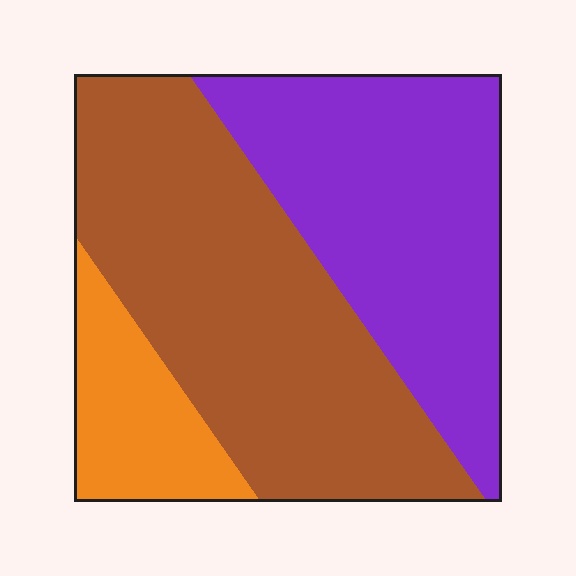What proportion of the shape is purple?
Purple takes up about three eighths (3/8) of the shape.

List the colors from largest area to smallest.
From largest to smallest: brown, purple, orange.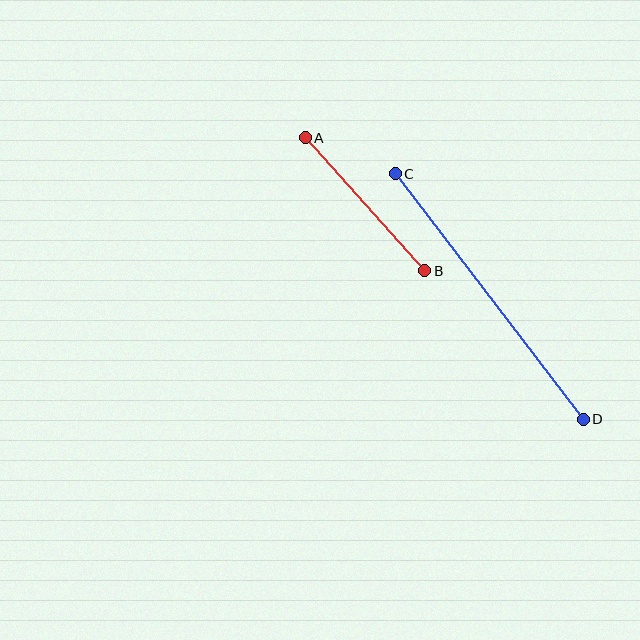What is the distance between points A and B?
The distance is approximately 179 pixels.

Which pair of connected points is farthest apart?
Points C and D are farthest apart.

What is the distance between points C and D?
The distance is approximately 309 pixels.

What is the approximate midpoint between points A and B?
The midpoint is at approximately (365, 204) pixels.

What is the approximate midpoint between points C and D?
The midpoint is at approximately (489, 296) pixels.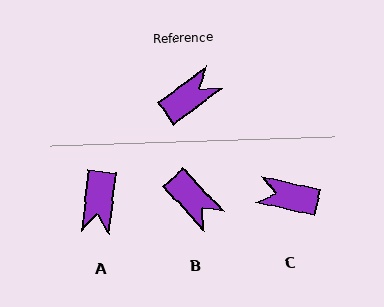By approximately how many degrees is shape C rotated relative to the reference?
Approximately 131 degrees counter-clockwise.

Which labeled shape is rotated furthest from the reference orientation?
A, about 133 degrees away.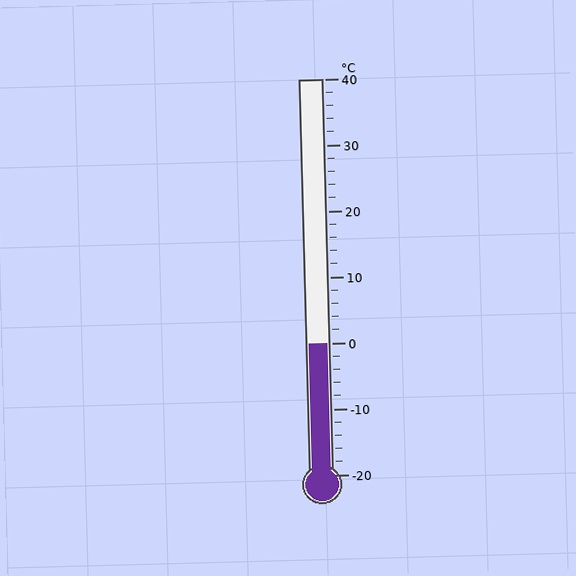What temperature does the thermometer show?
The thermometer shows approximately 0°C.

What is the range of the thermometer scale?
The thermometer scale ranges from -20°C to 40°C.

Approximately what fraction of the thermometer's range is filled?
The thermometer is filled to approximately 35% of its range.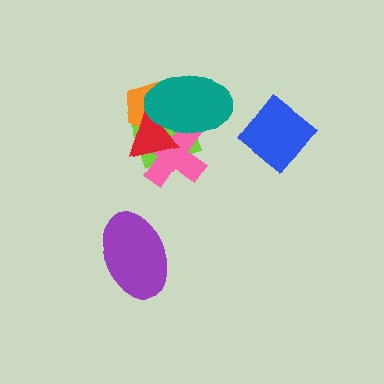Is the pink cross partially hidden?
Yes, it is partially covered by another shape.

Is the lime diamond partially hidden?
Yes, it is partially covered by another shape.